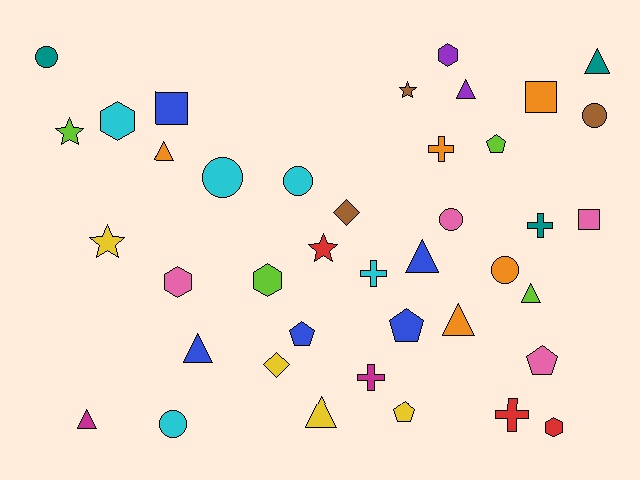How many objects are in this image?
There are 40 objects.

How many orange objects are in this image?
There are 5 orange objects.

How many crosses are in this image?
There are 5 crosses.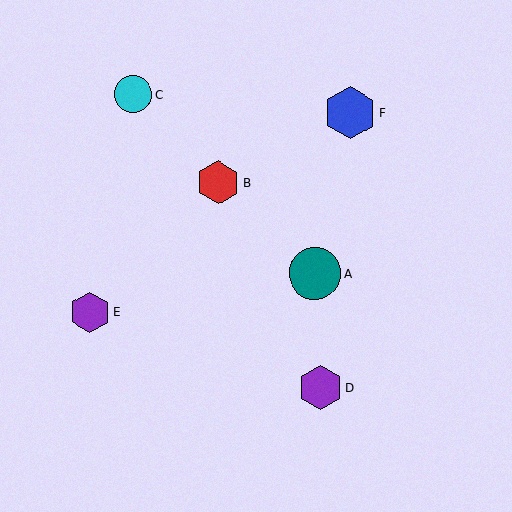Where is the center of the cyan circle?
The center of the cyan circle is at (133, 94).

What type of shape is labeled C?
Shape C is a cyan circle.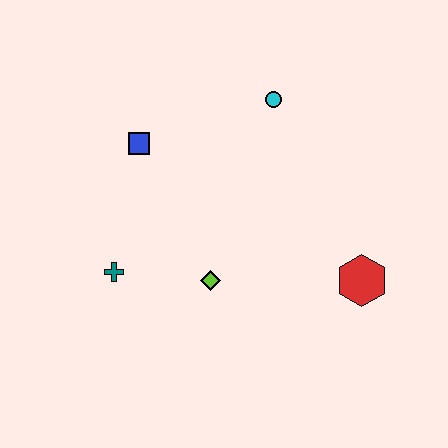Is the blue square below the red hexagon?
No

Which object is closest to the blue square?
The teal cross is closest to the blue square.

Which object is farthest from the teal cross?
The red hexagon is farthest from the teal cross.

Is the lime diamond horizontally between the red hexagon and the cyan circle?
No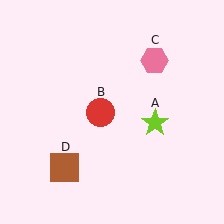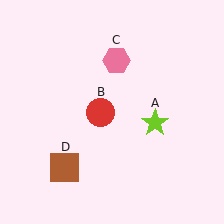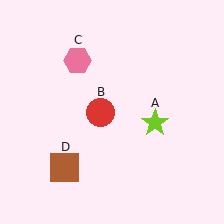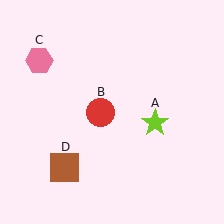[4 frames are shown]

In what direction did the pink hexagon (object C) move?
The pink hexagon (object C) moved left.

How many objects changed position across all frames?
1 object changed position: pink hexagon (object C).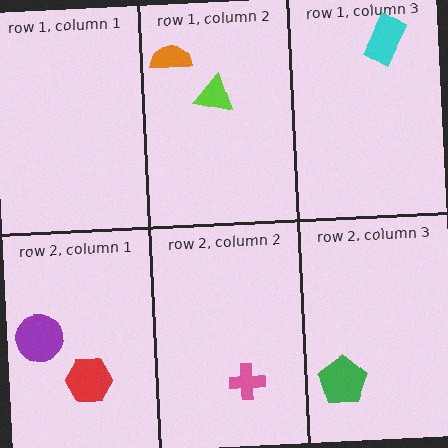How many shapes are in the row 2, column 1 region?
2.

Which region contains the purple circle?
The row 2, column 1 region.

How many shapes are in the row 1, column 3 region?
1.